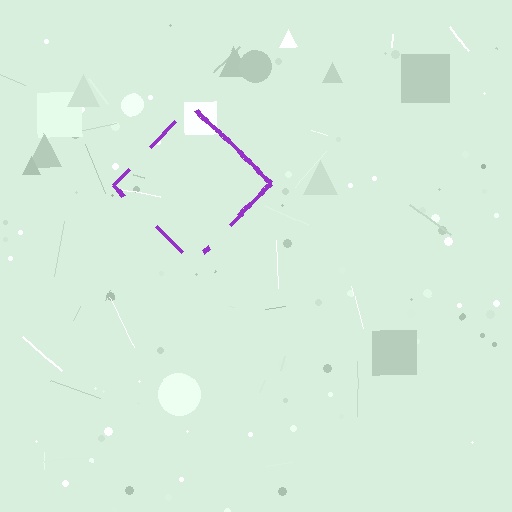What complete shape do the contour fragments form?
The contour fragments form a diamond.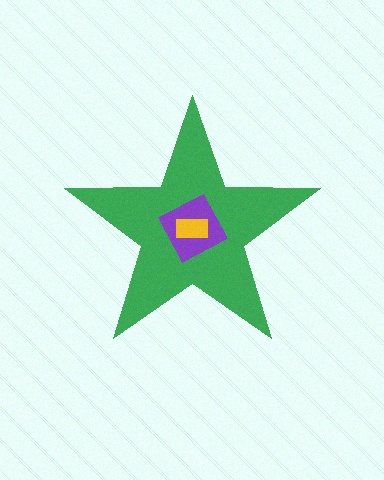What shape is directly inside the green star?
The purple square.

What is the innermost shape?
The yellow rectangle.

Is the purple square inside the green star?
Yes.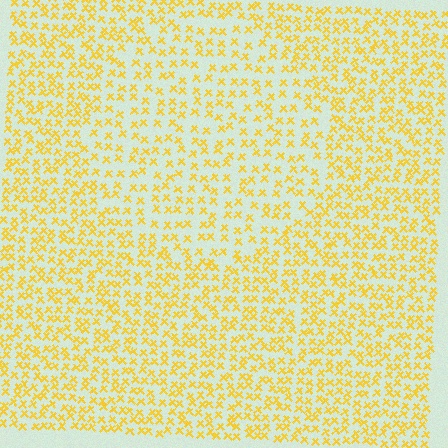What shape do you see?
I see a circle.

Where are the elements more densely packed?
The elements are more densely packed outside the circle boundary.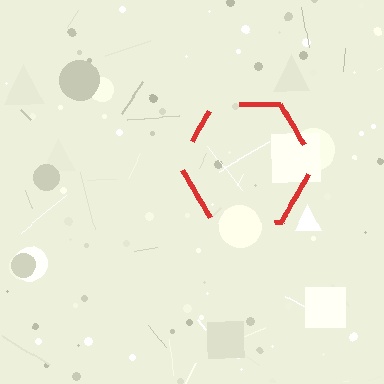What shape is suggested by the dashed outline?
The dashed outline suggests a hexagon.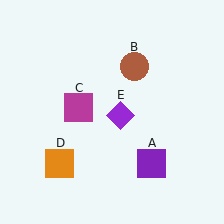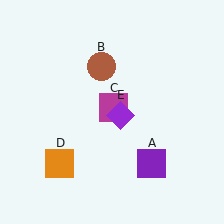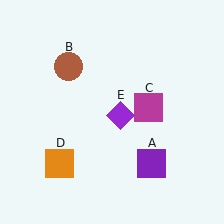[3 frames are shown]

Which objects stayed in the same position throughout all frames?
Purple square (object A) and orange square (object D) and purple diamond (object E) remained stationary.